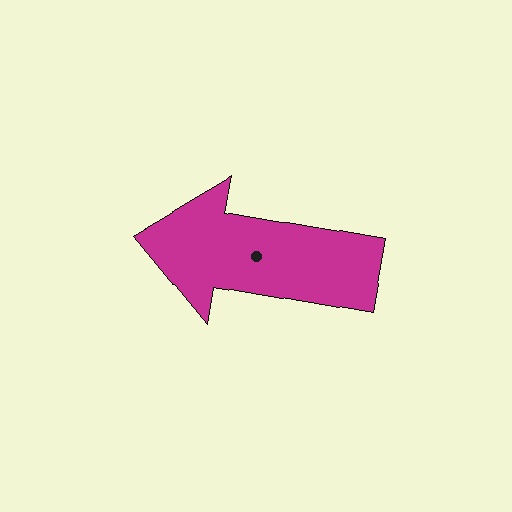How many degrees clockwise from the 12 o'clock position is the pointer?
Approximately 280 degrees.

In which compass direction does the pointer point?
West.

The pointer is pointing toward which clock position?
Roughly 9 o'clock.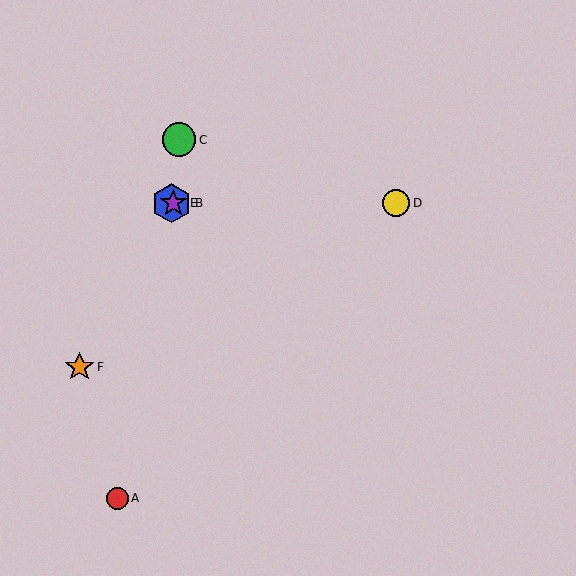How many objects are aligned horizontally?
3 objects (B, D, E) are aligned horizontally.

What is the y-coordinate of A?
Object A is at y≈498.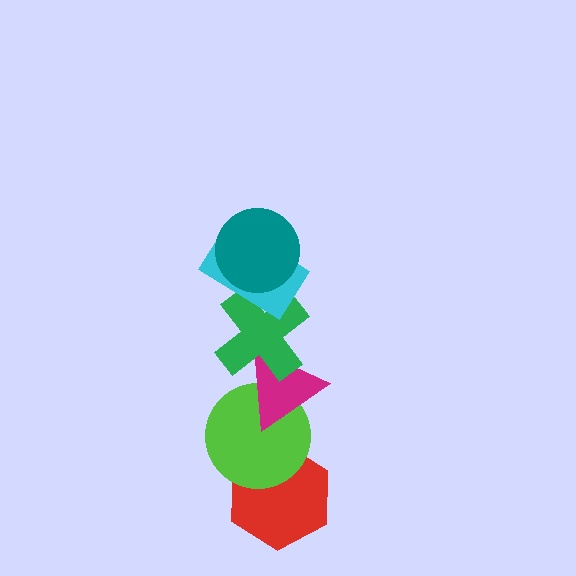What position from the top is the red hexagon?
The red hexagon is 6th from the top.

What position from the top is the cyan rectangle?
The cyan rectangle is 2nd from the top.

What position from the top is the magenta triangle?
The magenta triangle is 4th from the top.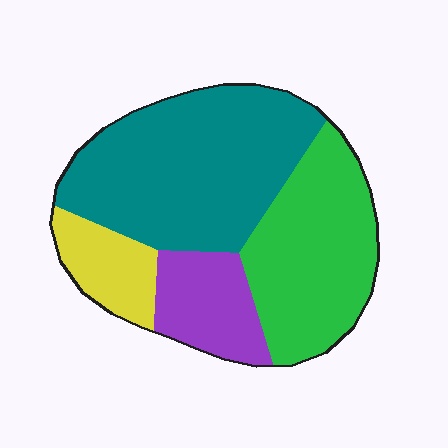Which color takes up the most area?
Teal, at roughly 45%.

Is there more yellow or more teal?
Teal.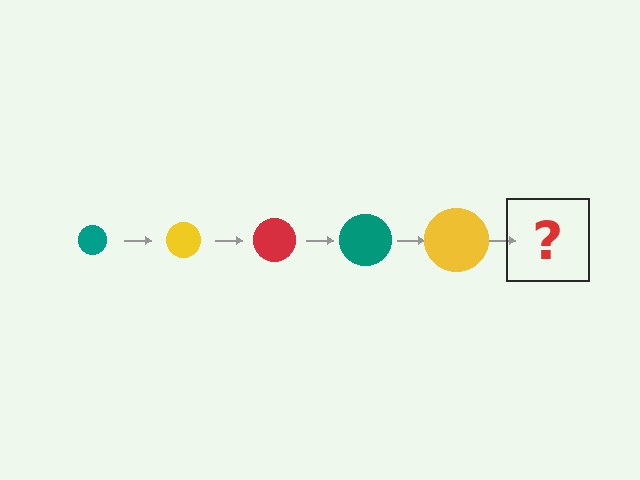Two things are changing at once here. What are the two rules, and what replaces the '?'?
The two rules are that the circle grows larger each step and the color cycles through teal, yellow, and red. The '?' should be a red circle, larger than the previous one.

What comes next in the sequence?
The next element should be a red circle, larger than the previous one.